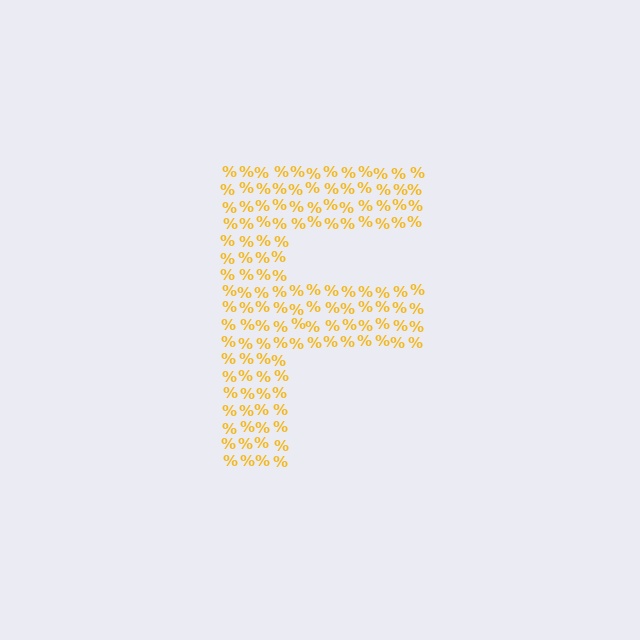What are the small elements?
The small elements are percent signs.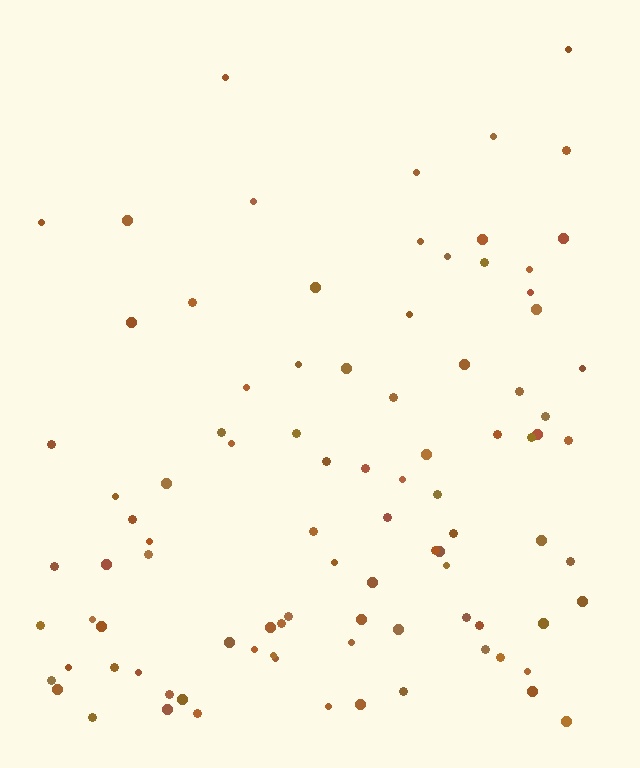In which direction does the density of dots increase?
From top to bottom, with the bottom side densest.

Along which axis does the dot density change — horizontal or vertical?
Vertical.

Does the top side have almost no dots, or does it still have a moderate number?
Still a moderate number, just noticeably fewer than the bottom.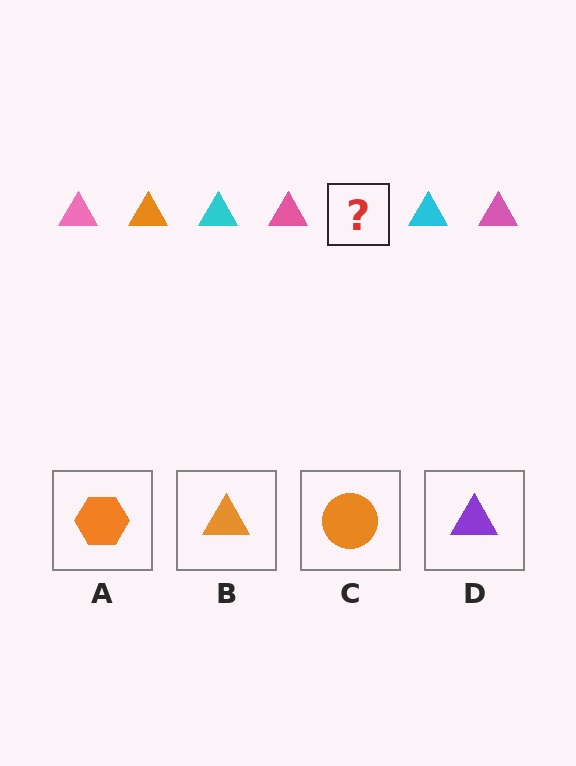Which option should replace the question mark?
Option B.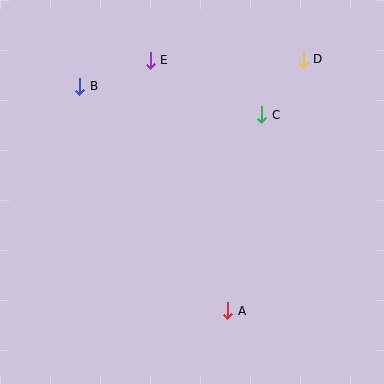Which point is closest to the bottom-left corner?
Point A is closest to the bottom-left corner.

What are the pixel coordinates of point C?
Point C is at (262, 115).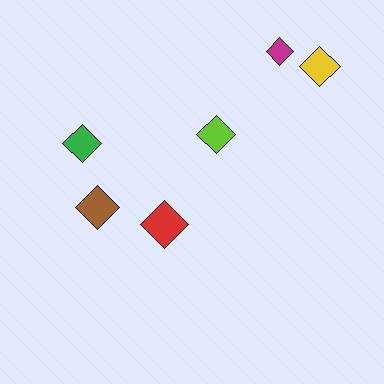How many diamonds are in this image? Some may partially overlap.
There are 6 diamonds.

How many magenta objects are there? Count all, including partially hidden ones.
There is 1 magenta object.